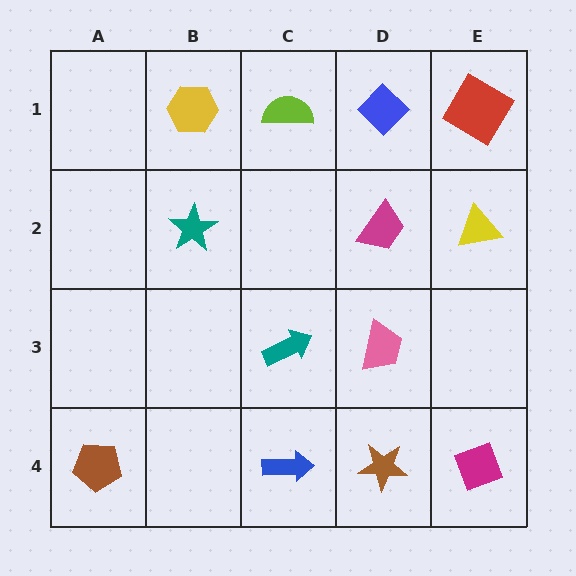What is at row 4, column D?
A brown star.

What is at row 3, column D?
A pink trapezoid.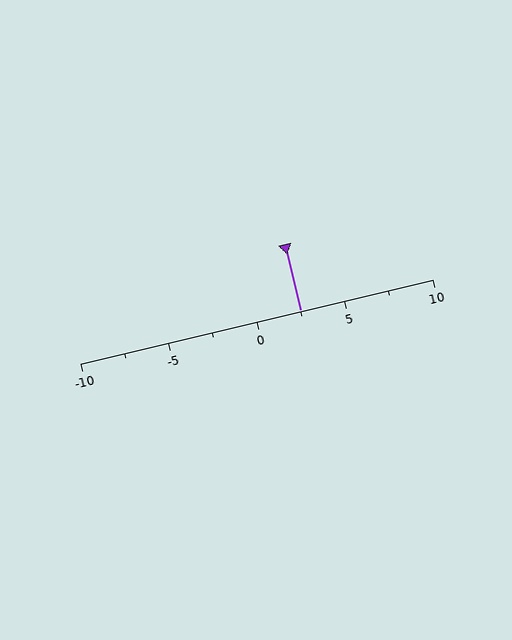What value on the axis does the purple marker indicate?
The marker indicates approximately 2.5.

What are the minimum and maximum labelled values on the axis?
The axis runs from -10 to 10.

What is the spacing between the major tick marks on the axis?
The major ticks are spaced 5 apart.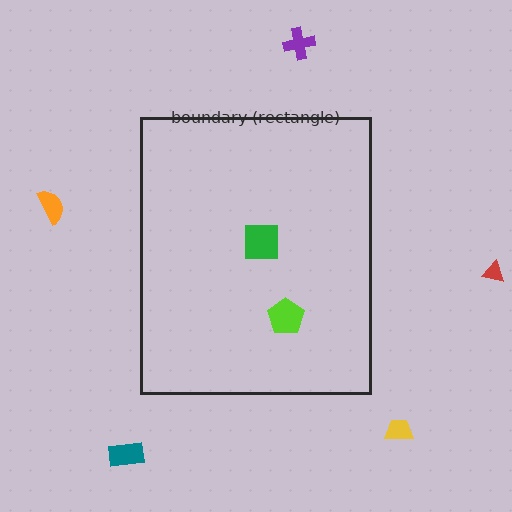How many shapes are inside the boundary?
2 inside, 5 outside.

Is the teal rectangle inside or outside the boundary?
Outside.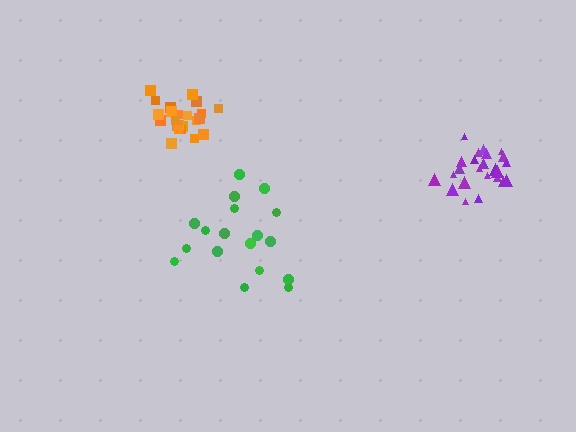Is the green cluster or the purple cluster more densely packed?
Purple.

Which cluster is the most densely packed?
Purple.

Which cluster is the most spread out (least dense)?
Green.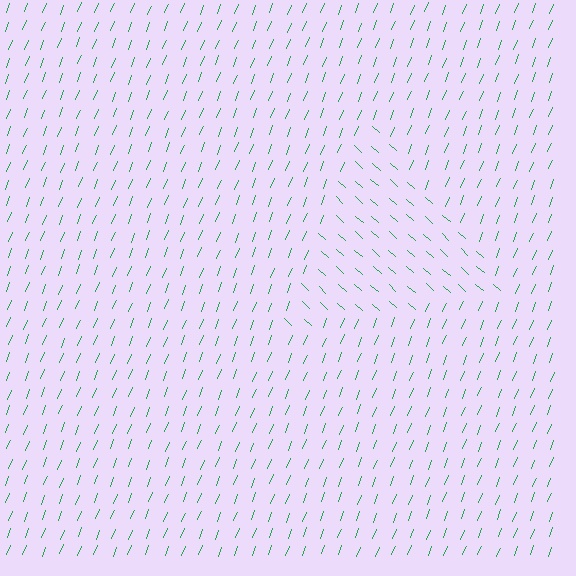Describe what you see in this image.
The image is filled with small green line segments. A triangle region in the image has lines oriented differently from the surrounding lines, creating a visible texture boundary.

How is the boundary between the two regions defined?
The boundary is defined purely by a change in line orientation (approximately 70 degrees difference). All lines are the same color and thickness.